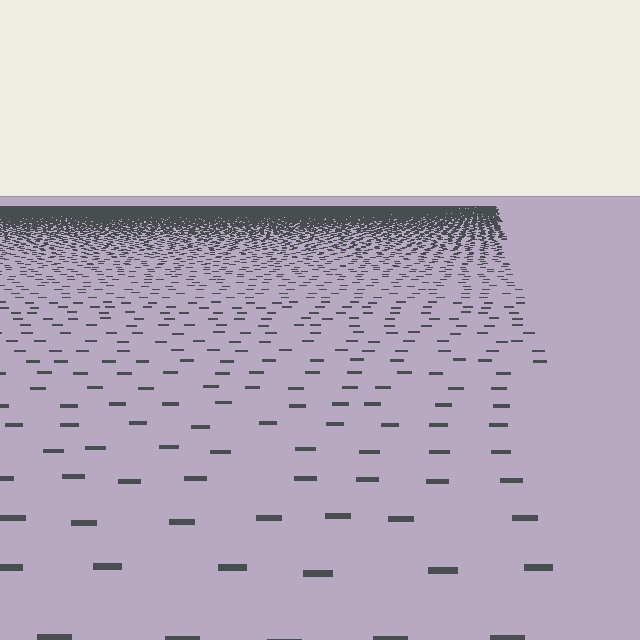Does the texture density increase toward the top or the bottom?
Density increases toward the top.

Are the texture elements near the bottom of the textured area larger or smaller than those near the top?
Larger. Near the bottom, elements are closer to the viewer and appear at a bigger on-screen size.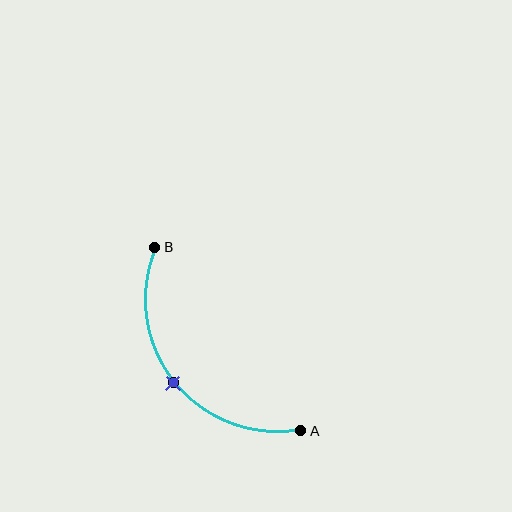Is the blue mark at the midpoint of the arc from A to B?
Yes. The blue mark lies on the arc at equal arc-length from both A and B — it is the arc midpoint.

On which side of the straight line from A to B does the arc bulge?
The arc bulges below and to the left of the straight line connecting A and B.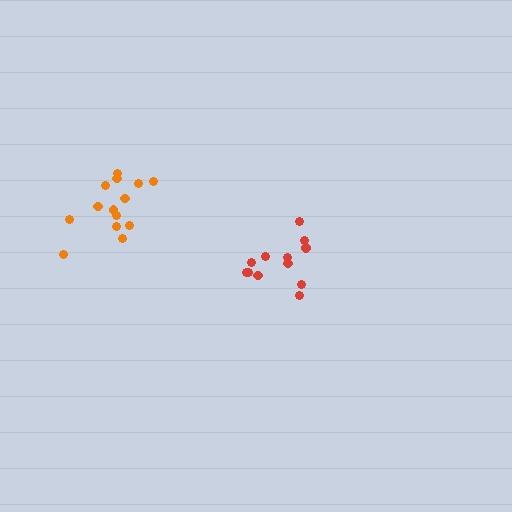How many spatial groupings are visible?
There are 2 spatial groupings.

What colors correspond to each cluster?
The clusters are colored: red, orange.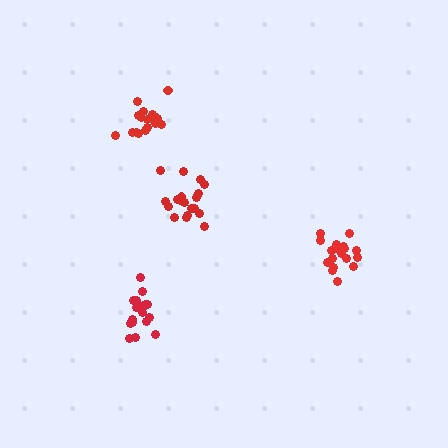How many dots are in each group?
Group 1: 18 dots, Group 2: 19 dots, Group 3: 19 dots, Group 4: 19 dots (75 total).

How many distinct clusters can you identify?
There are 4 distinct clusters.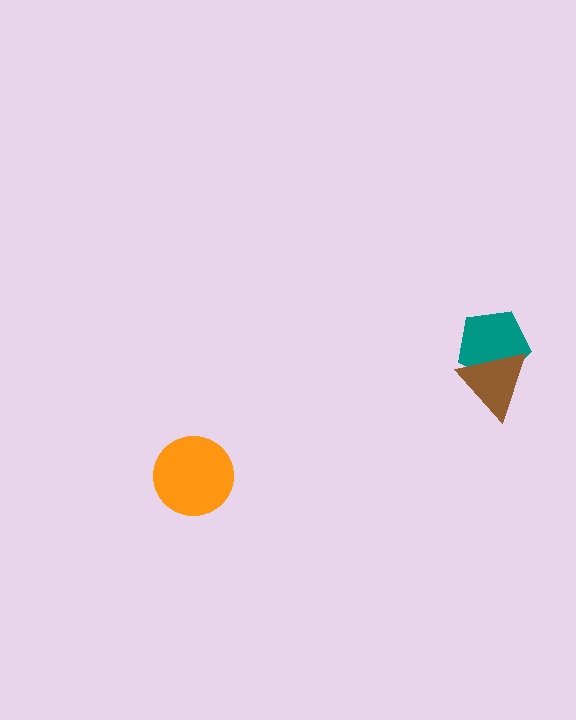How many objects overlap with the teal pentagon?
1 object overlaps with the teal pentagon.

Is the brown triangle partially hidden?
No, no other shape covers it.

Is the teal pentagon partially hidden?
Yes, it is partially covered by another shape.